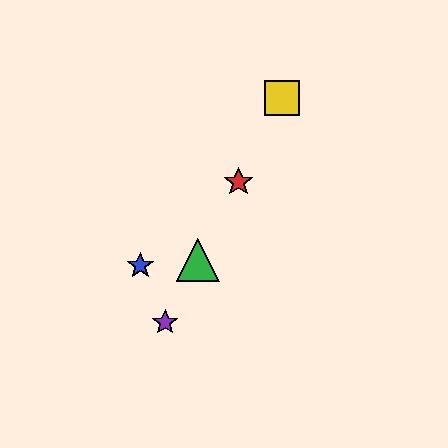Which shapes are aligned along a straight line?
The red star, the green triangle, the yellow square, the purple star are aligned along a straight line.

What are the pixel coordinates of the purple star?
The purple star is at (165, 322).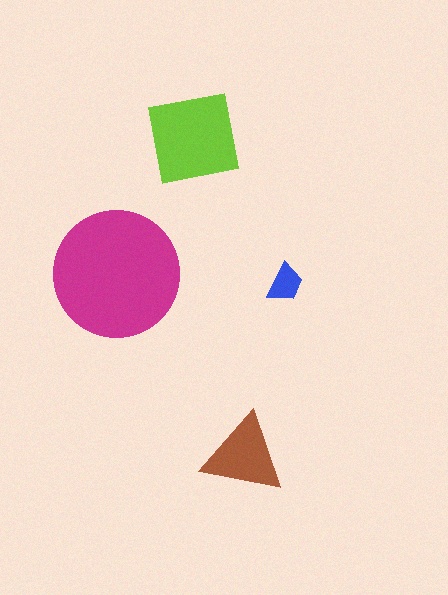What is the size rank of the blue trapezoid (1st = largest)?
4th.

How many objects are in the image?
There are 4 objects in the image.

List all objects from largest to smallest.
The magenta circle, the lime square, the brown triangle, the blue trapezoid.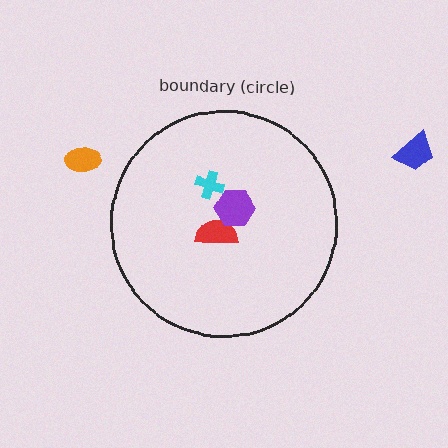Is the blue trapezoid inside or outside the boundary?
Outside.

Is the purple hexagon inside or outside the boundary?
Inside.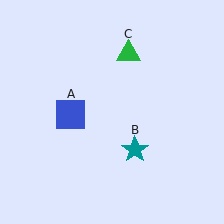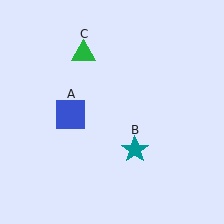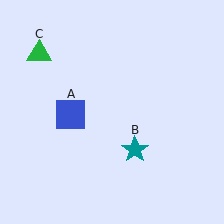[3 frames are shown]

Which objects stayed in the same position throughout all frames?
Blue square (object A) and teal star (object B) remained stationary.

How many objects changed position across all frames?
1 object changed position: green triangle (object C).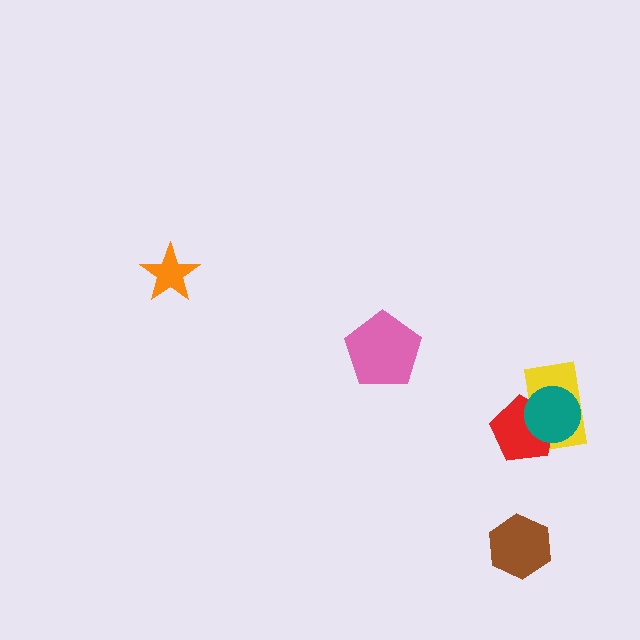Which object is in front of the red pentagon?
The teal circle is in front of the red pentagon.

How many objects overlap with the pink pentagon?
0 objects overlap with the pink pentagon.